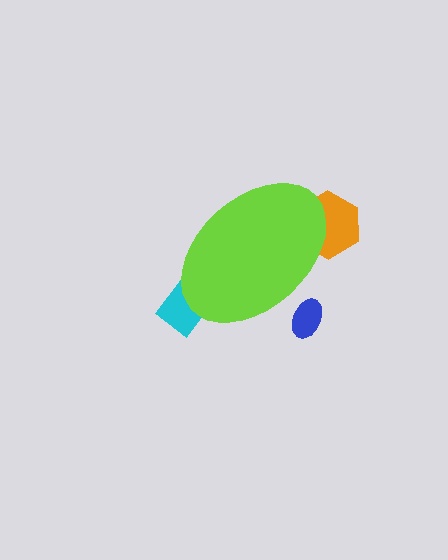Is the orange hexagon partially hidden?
Yes, the orange hexagon is partially hidden behind the lime ellipse.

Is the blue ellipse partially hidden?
Yes, the blue ellipse is partially hidden behind the lime ellipse.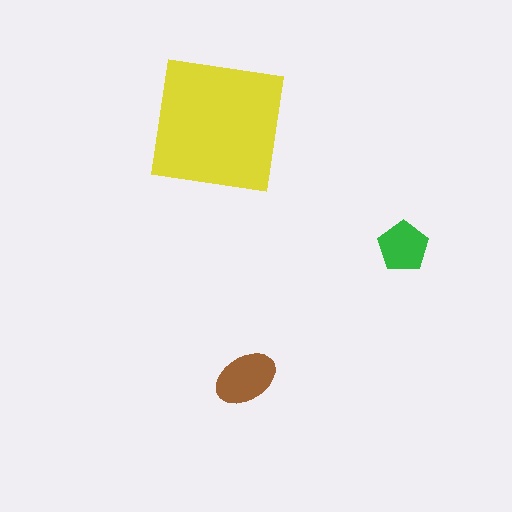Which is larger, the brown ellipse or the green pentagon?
The brown ellipse.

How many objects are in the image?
There are 3 objects in the image.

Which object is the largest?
The yellow square.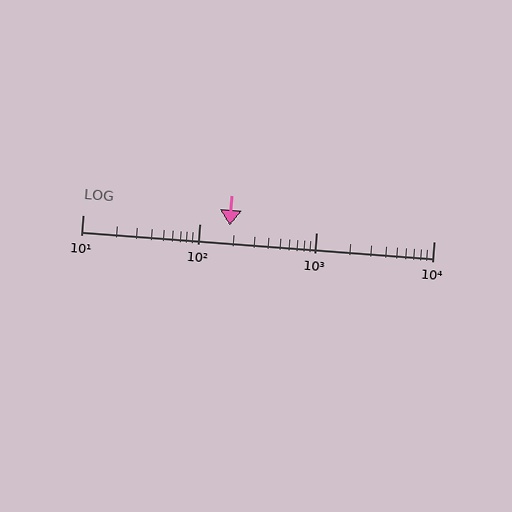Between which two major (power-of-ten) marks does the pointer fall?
The pointer is between 100 and 1000.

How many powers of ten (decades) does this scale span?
The scale spans 3 decades, from 10 to 10000.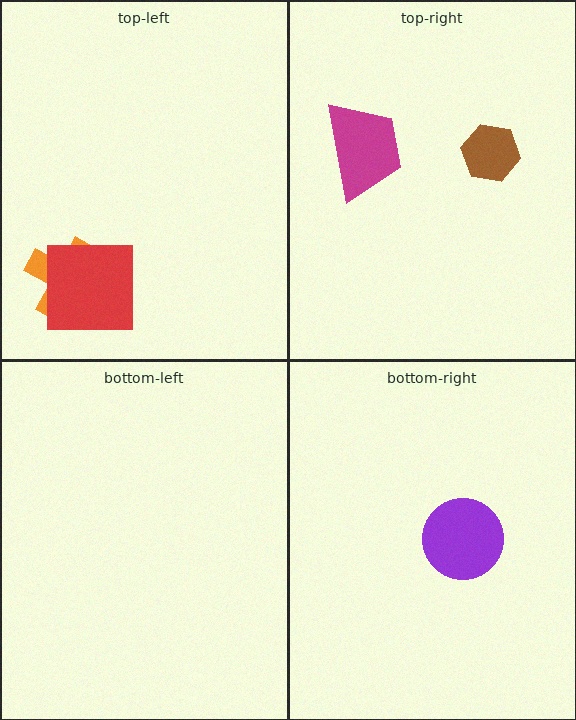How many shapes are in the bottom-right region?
1.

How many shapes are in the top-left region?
2.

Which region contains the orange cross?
The top-left region.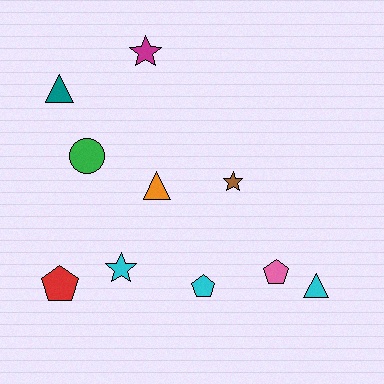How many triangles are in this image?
There are 3 triangles.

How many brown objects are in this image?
There is 1 brown object.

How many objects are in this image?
There are 10 objects.